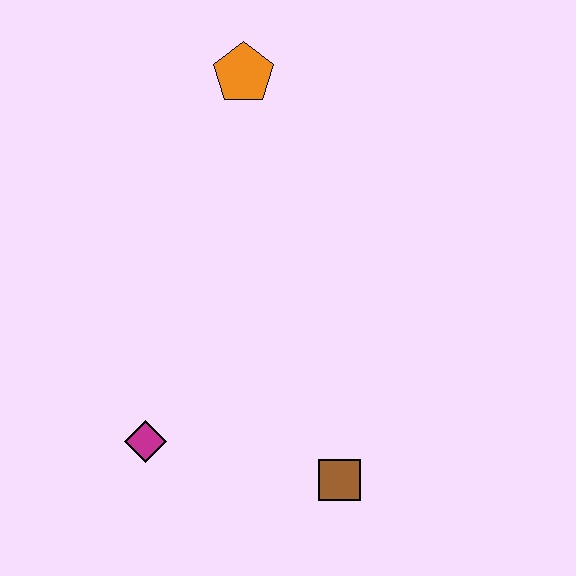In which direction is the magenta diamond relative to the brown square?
The magenta diamond is to the left of the brown square.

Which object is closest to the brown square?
The magenta diamond is closest to the brown square.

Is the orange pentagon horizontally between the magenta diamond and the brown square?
Yes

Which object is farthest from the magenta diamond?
The orange pentagon is farthest from the magenta diamond.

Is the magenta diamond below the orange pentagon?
Yes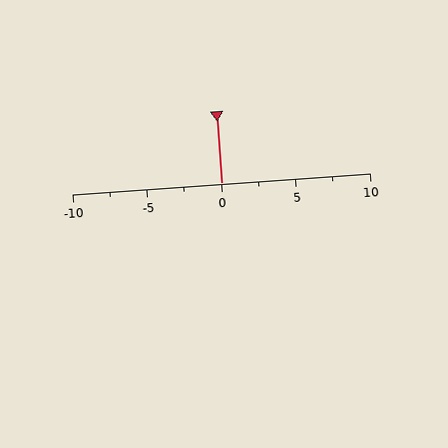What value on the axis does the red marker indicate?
The marker indicates approximately 0.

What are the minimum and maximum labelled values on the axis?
The axis runs from -10 to 10.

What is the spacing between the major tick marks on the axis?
The major ticks are spaced 5 apart.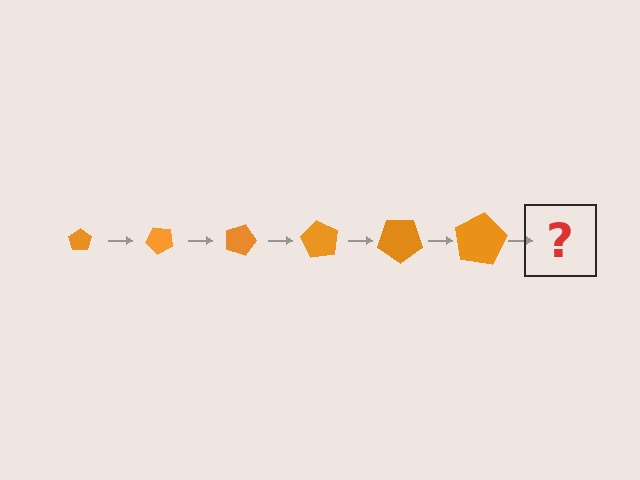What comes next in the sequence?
The next element should be a pentagon, larger than the previous one and rotated 270 degrees from the start.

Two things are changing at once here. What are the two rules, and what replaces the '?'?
The two rules are that the pentagon grows larger each step and it rotates 45 degrees each step. The '?' should be a pentagon, larger than the previous one and rotated 270 degrees from the start.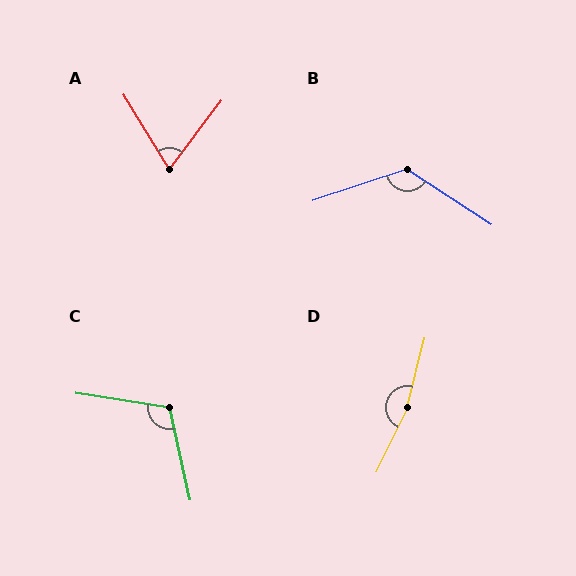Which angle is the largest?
D, at approximately 168 degrees.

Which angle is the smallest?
A, at approximately 68 degrees.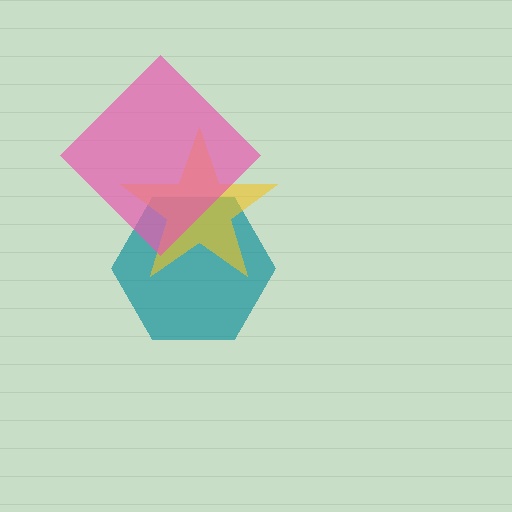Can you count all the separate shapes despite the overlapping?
Yes, there are 3 separate shapes.